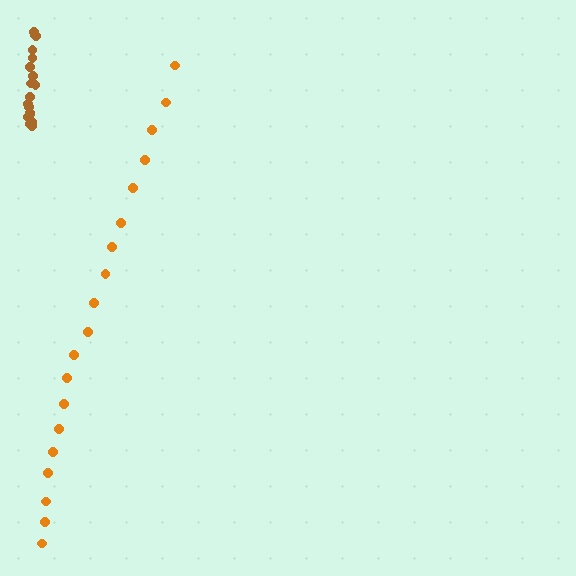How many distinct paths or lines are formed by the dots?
There are 2 distinct paths.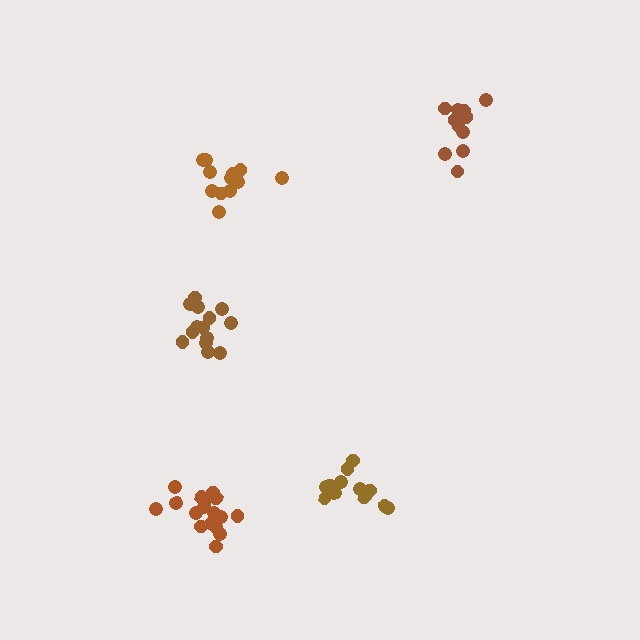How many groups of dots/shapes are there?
There are 5 groups.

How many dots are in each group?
Group 1: 14 dots, Group 2: 12 dots, Group 3: 12 dots, Group 4: 17 dots, Group 5: 13 dots (68 total).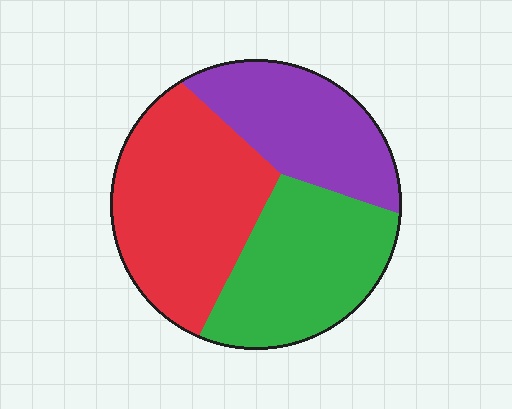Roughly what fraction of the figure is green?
Green covers roughly 35% of the figure.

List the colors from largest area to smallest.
From largest to smallest: red, green, purple.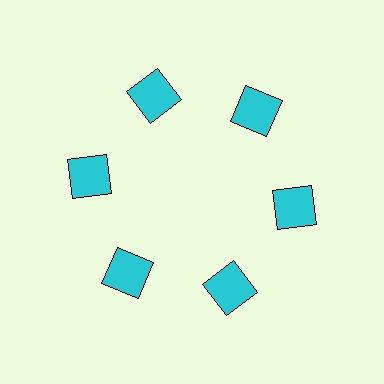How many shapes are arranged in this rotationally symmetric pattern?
There are 6 shapes, arranged in 6 groups of 1.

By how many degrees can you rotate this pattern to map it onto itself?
The pattern maps onto itself every 60 degrees of rotation.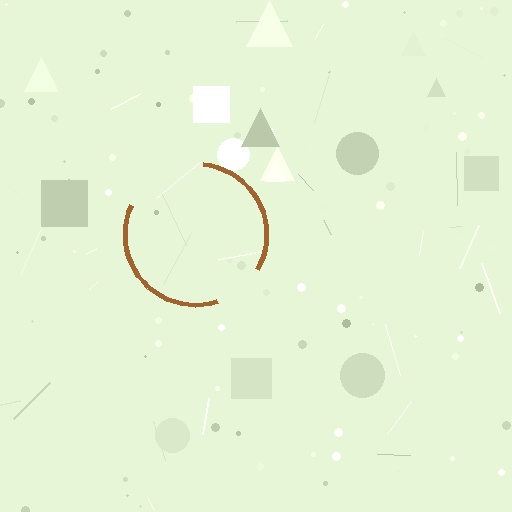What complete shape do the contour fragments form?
The contour fragments form a circle.